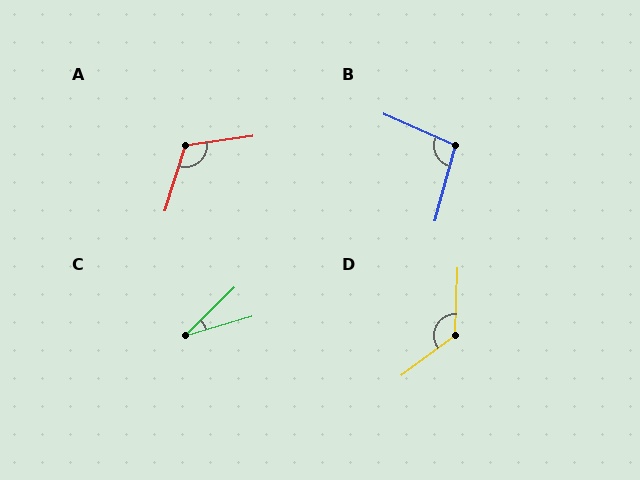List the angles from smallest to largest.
C (28°), B (99°), A (116°), D (129°).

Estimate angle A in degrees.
Approximately 116 degrees.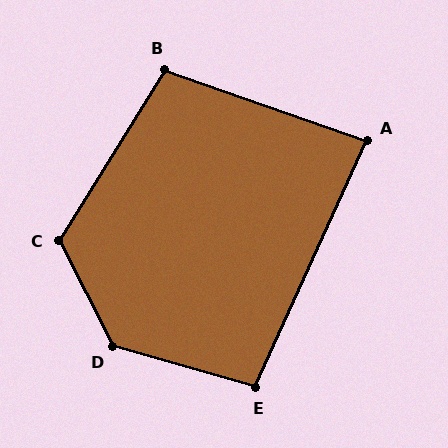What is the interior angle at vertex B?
Approximately 102 degrees (obtuse).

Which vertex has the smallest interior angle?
A, at approximately 85 degrees.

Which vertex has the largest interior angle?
D, at approximately 132 degrees.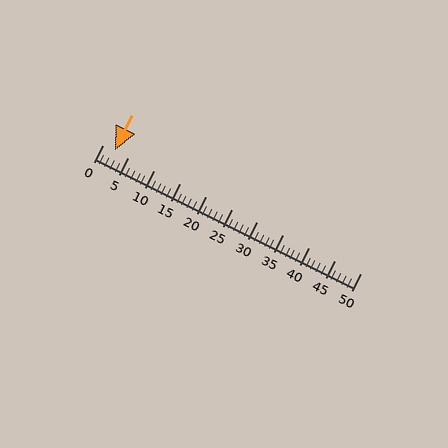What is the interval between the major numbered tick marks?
The major tick marks are spaced 5 units apart.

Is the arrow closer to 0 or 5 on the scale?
The arrow is closer to 0.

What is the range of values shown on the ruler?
The ruler shows values from 0 to 50.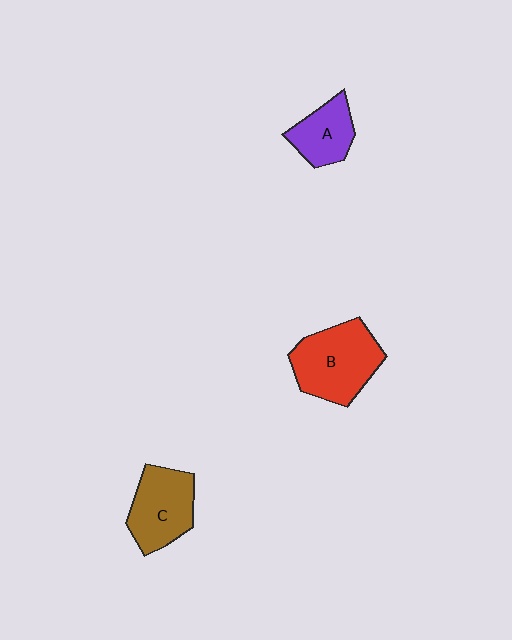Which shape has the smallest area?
Shape A (purple).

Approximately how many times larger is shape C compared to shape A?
Approximately 1.4 times.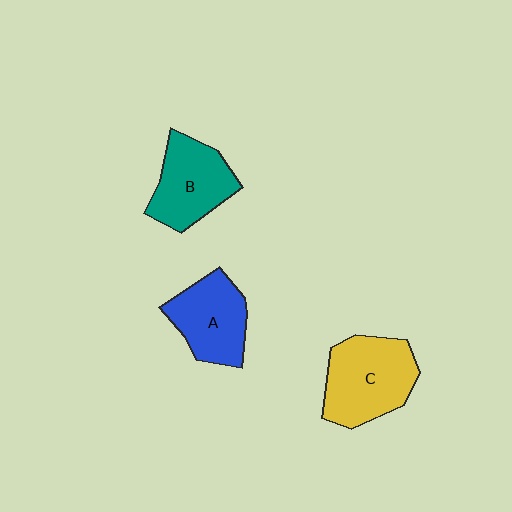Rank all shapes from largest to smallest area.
From largest to smallest: C (yellow), B (teal), A (blue).